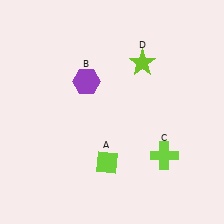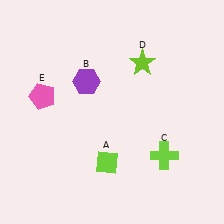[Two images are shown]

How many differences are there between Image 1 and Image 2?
There is 1 difference between the two images.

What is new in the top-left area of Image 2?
A pink pentagon (E) was added in the top-left area of Image 2.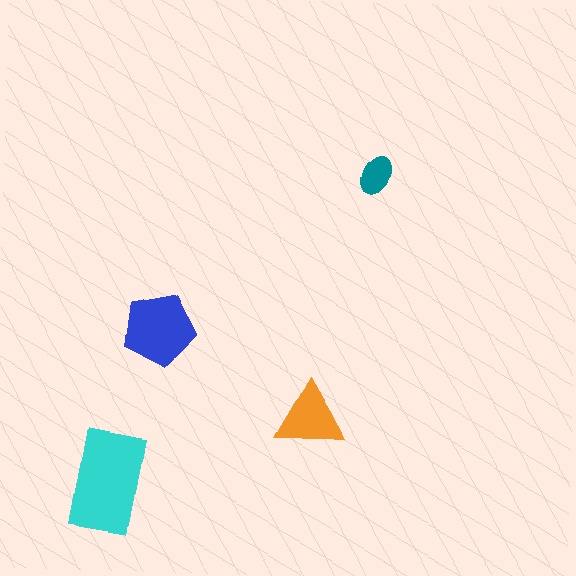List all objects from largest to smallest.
The cyan rectangle, the blue pentagon, the orange triangle, the teal ellipse.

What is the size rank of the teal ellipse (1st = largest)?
4th.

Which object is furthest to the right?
The teal ellipse is rightmost.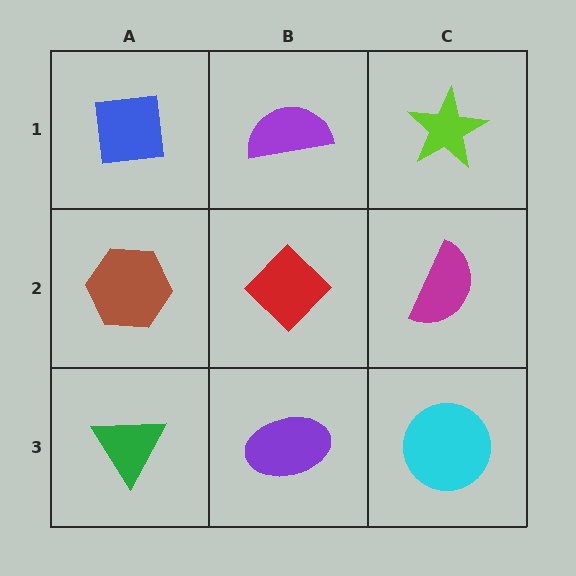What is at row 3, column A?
A green triangle.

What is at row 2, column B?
A red diamond.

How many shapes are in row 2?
3 shapes.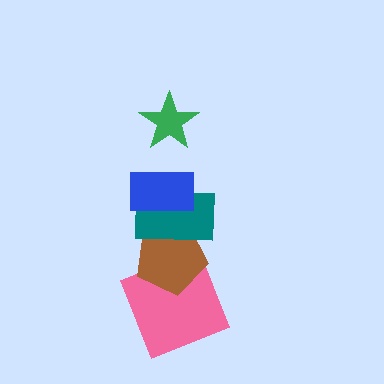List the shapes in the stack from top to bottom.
From top to bottom: the green star, the blue rectangle, the teal rectangle, the brown pentagon, the pink square.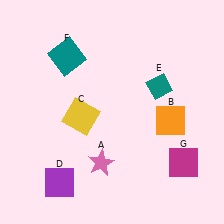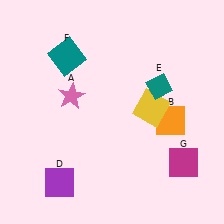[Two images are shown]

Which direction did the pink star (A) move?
The pink star (A) moved up.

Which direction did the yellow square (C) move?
The yellow square (C) moved right.